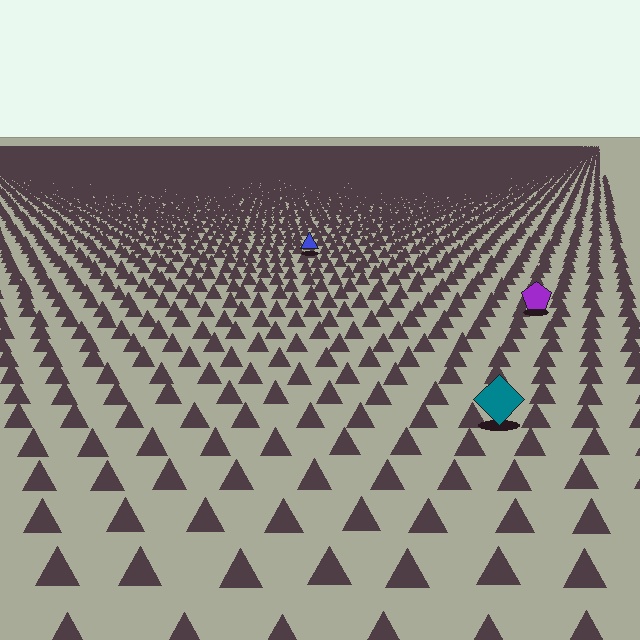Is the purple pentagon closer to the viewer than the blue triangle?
Yes. The purple pentagon is closer — you can tell from the texture gradient: the ground texture is coarser near it.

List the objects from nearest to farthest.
From nearest to farthest: the teal diamond, the purple pentagon, the blue triangle.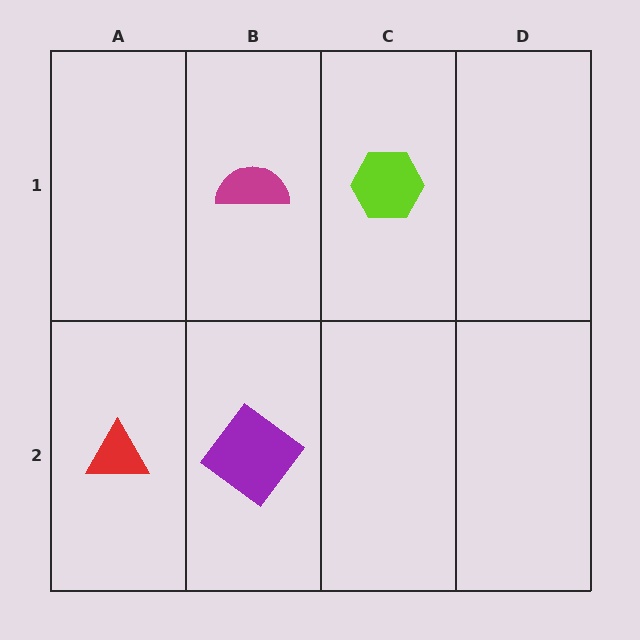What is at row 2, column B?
A purple diamond.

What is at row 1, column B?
A magenta semicircle.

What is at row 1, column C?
A lime hexagon.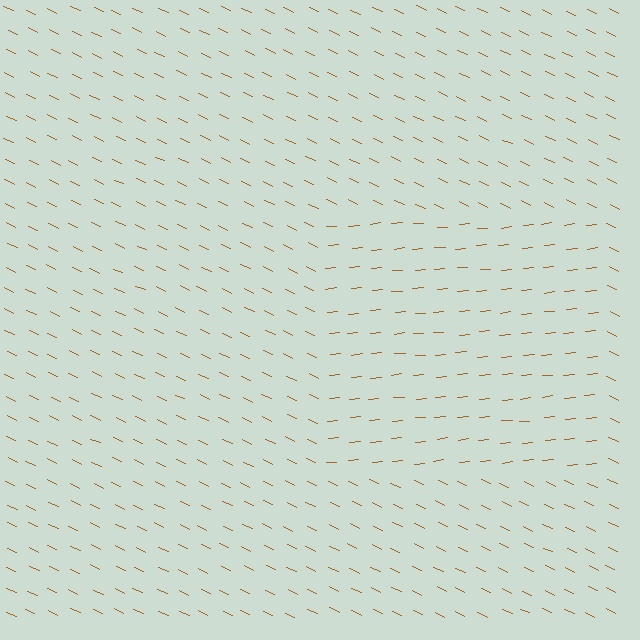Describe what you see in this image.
The image is filled with small brown line segments. A rectangle region in the image has lines oriented differently from the surrounding lines, creating a visible texture boundary.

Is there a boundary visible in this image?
Yes, there is a texture boundary formed by a change in line orientation.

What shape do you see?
I see a rectangle.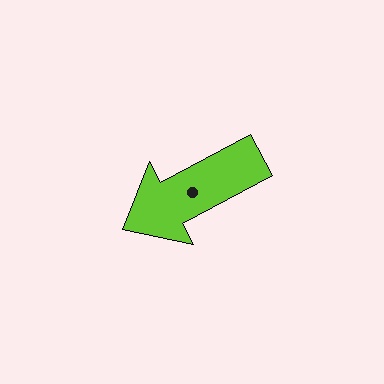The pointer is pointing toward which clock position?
Roughly 8 o'clock.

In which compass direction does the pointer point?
Southwest.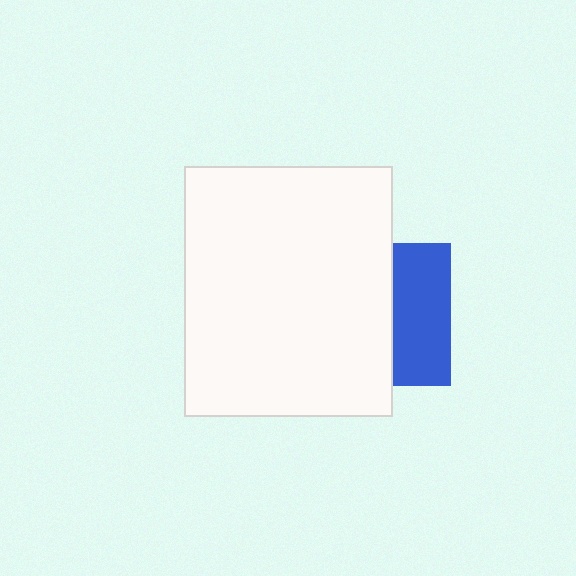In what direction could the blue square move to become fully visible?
The blue square could move right. That would shift it out from behind the white rectangle entirely.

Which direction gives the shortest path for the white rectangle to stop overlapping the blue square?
Moving left gives the shortest separation.